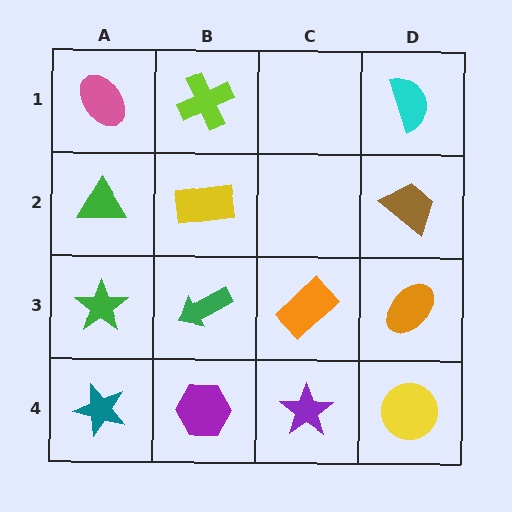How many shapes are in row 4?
4 shapes.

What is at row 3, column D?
An orange ellipse.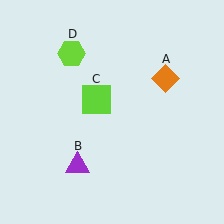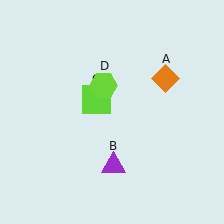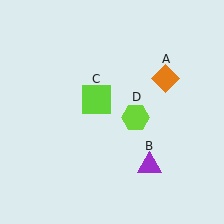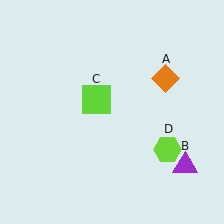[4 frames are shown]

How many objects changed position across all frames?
2 objects changed position: purple triangle (object B), lime hexagon (object D).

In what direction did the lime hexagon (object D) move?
The lime hexagon (object D) moved down and to the right.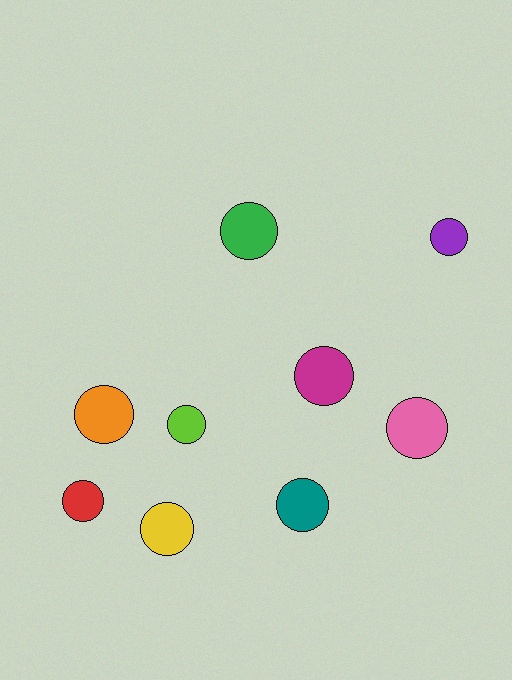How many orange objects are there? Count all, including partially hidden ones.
There is 1 orange object.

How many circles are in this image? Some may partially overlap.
There are 9 circles.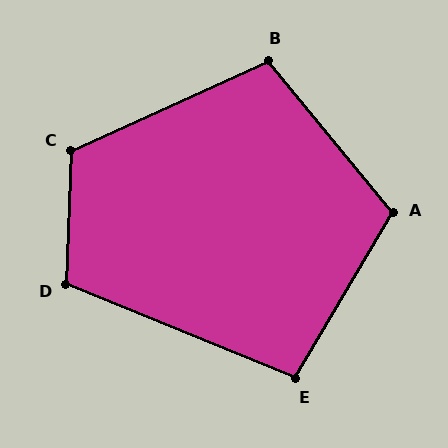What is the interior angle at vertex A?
Approximately 110 degrees (obtuse).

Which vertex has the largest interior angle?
C, at approximately 117 degrees.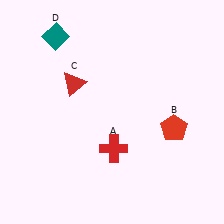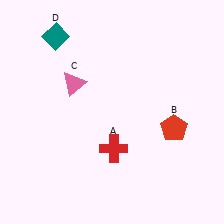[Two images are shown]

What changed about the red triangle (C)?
In Image 1, C is red. In Image 2, it changed to pink.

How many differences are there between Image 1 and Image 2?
There is 1 difference between the two images.